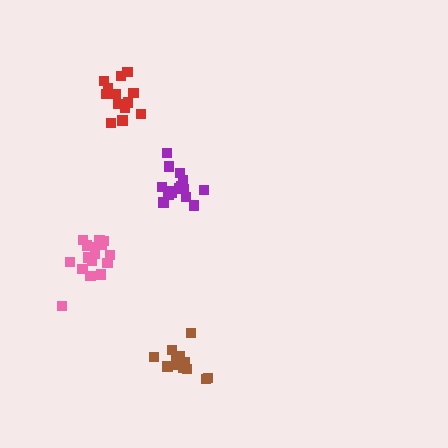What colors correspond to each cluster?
The clusters are colored: purple, brown, pink, red.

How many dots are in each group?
Group 1: 17 dots, Group 2: 12 dots, Group 3: 16 dots, Group 4: 15 dots (60 total).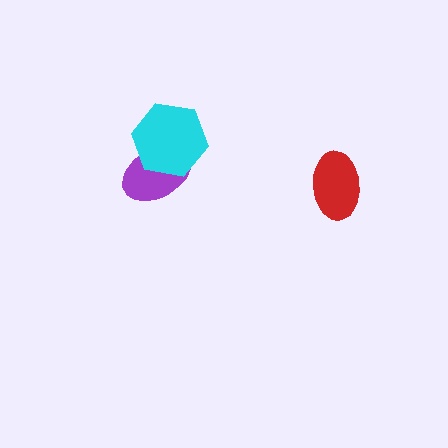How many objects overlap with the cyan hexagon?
1 object overlaps with the cyan hexagon.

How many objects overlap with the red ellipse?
0 objects overlap with the red ellipse.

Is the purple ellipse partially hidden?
Yes, it is partially covered by another shape.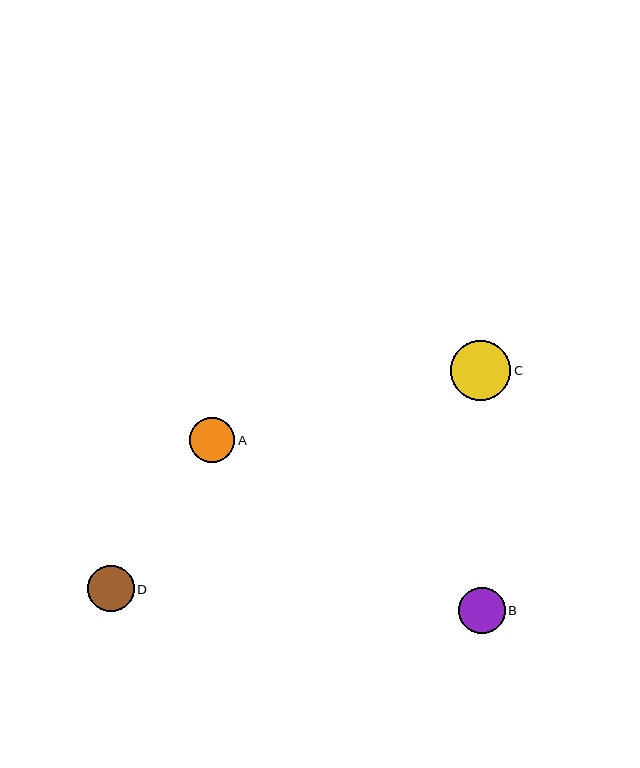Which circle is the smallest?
Circle A is the smallest with a size of approximately 45 pixels.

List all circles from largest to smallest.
From largest to smallest: C, B, D, A.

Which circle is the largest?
Circle C is the largest with a size of approximately 60 pixels.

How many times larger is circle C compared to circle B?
Circle C is approximately 1.3 times the size of circle B.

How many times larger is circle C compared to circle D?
Circle C is approximately 1.3 times the size of circle D.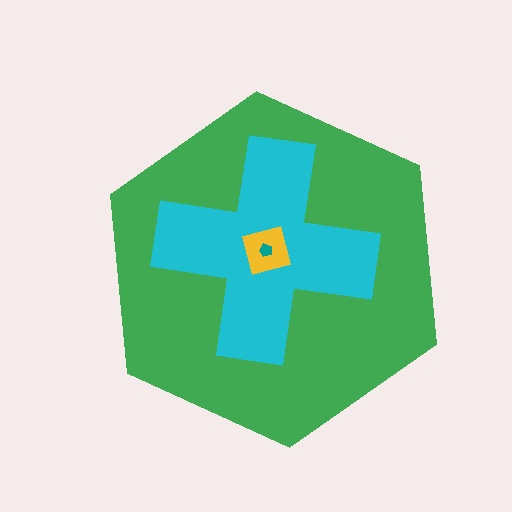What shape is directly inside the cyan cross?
The yellow square.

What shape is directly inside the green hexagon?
The cyan cross.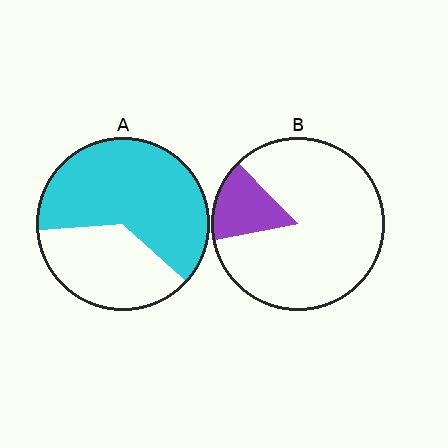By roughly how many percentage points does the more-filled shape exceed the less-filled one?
By roughly 45 percentage points (A over B).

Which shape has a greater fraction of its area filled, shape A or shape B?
Shape A.